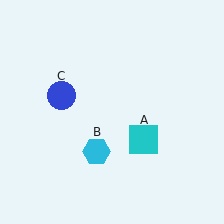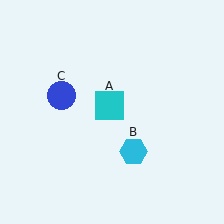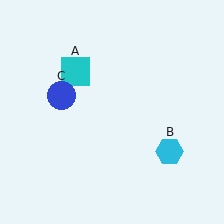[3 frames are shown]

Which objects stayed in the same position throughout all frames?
Blue circle (object C) remained stationary.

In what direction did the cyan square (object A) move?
The cyan square (object A) moved up and to the left.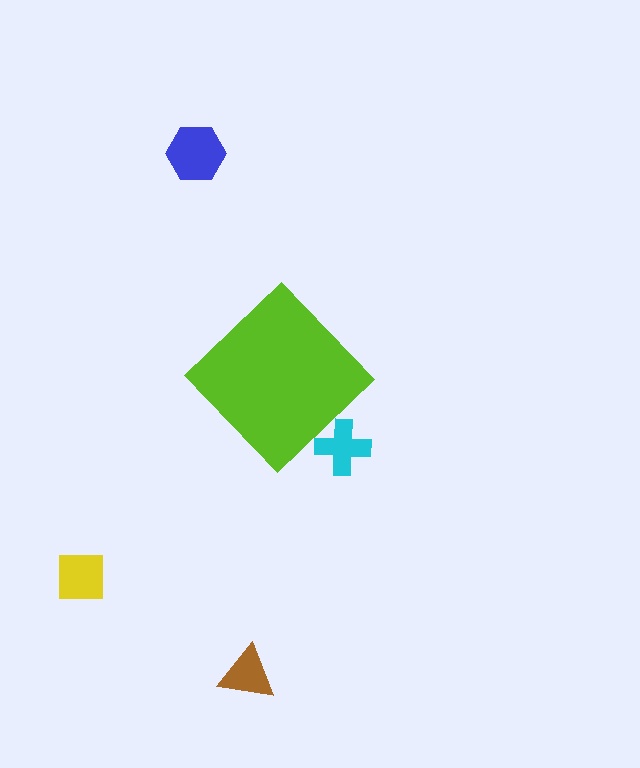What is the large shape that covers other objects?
A lime diamond.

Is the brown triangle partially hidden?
No, the brown triangle is fully visible.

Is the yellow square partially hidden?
No, the yellow square is fully visible.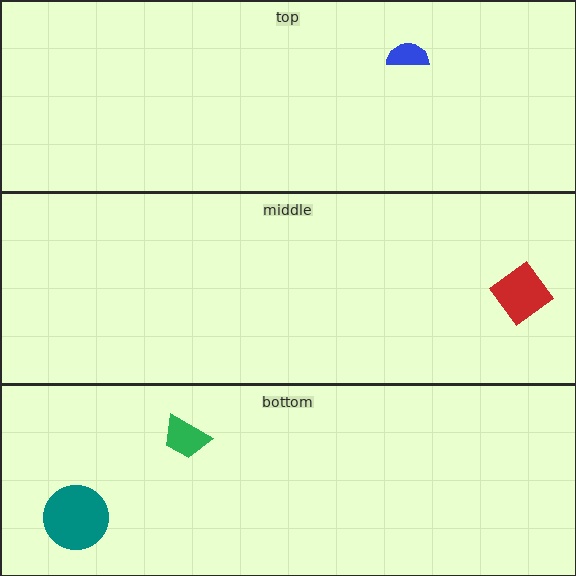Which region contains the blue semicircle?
The top region.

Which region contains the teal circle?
The bottom region.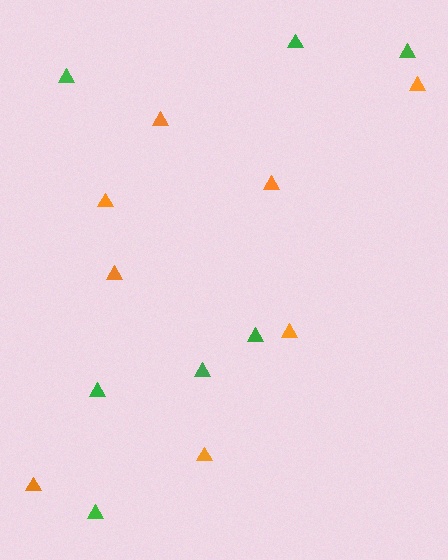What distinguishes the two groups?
There are 2 groups: one group of green triangles (7) and one group of orange triangles (8).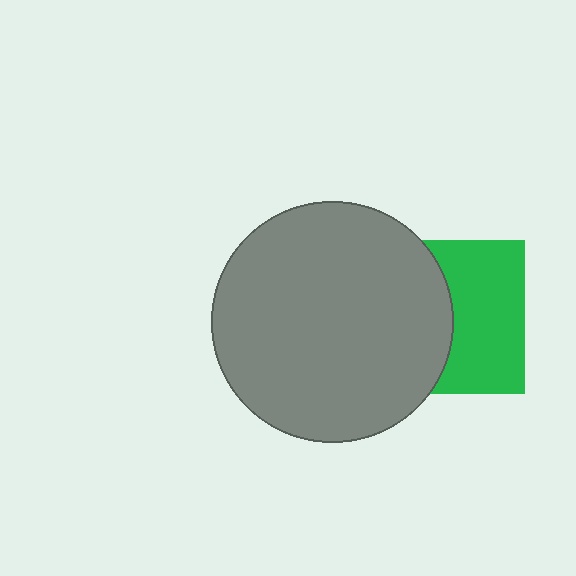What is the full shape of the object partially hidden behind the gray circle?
The partially hidden object is a green square.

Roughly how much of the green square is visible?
About half of it is visible (roughly 52%).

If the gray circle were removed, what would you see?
You would see the complete green square.